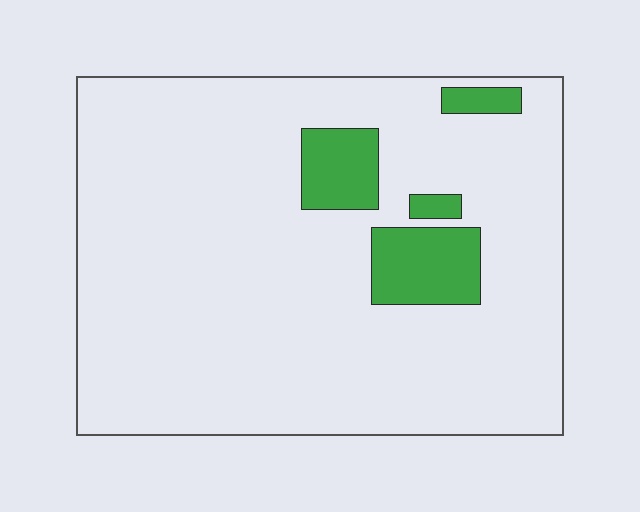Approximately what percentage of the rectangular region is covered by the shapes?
Approximately 10%.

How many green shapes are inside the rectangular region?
4.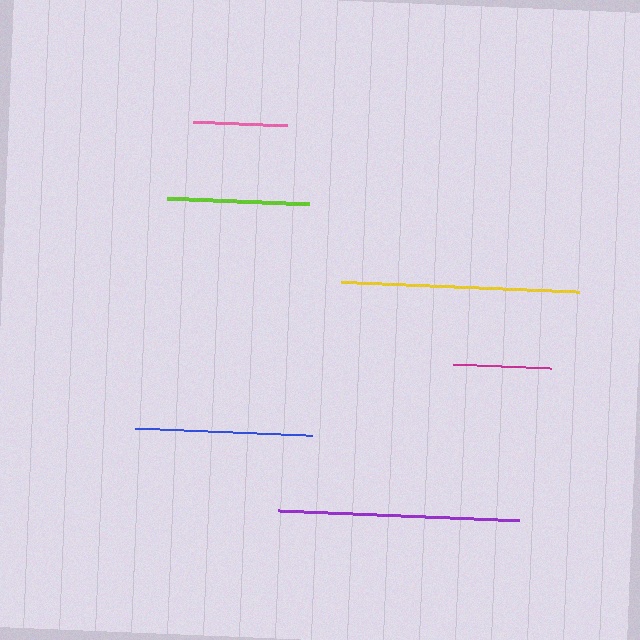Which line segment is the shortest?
The pink line is the shortest at approximately 94 pixels.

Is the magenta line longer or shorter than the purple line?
The purple line is longer than the magenta line.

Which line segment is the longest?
The purple line is the longest at approximately 242 pixels.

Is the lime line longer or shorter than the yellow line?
The yellow line is longer than the lime line.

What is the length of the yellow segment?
The yellow segment is approximately 238 pixels long.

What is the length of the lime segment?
The lime segment is approximately 142 pixels long.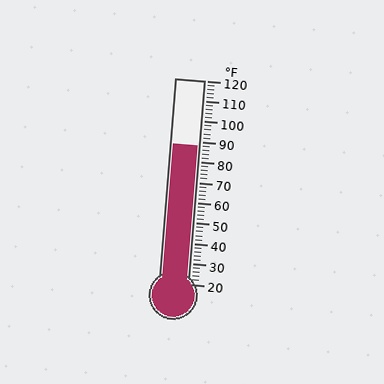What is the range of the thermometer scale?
The thermometer scale ranges from 20°F to 120°F.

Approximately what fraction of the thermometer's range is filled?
The thermometer is filled to approximately 70% of its range.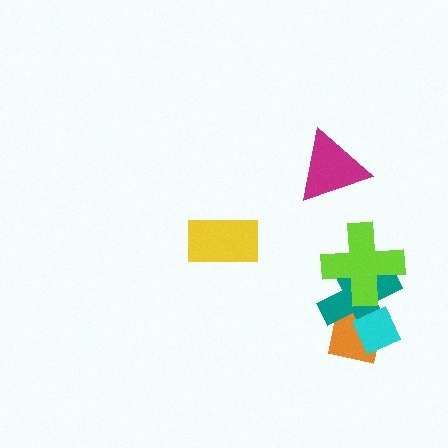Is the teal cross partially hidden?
Yes, it is partially covered by another shape.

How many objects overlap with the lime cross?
1 object overlaps with the lime cross.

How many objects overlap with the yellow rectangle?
0 objects overlap with the yellow rectangle.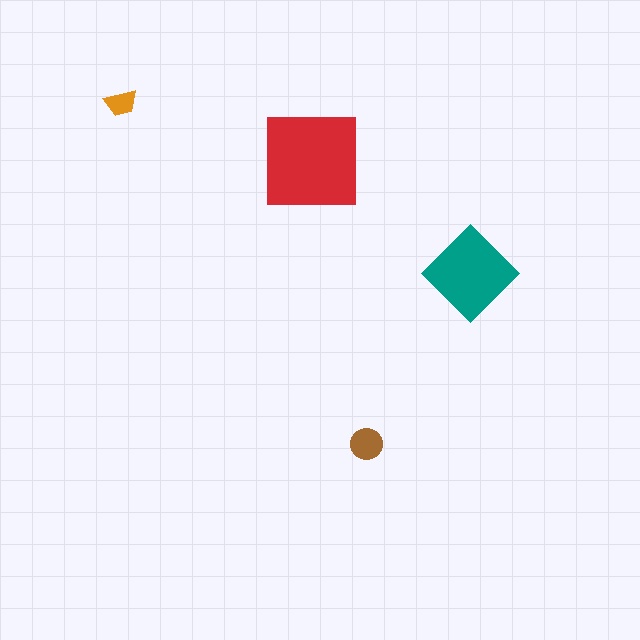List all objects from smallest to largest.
The orange trapezoid, the brown circle, the teal diamond, the red square.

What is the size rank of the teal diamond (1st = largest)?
2nd.